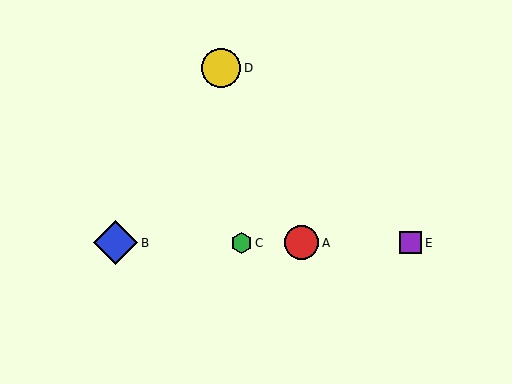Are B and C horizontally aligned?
Yes, both are at y≈243.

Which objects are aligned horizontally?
Objects A, B, C, E are aligned horizontally.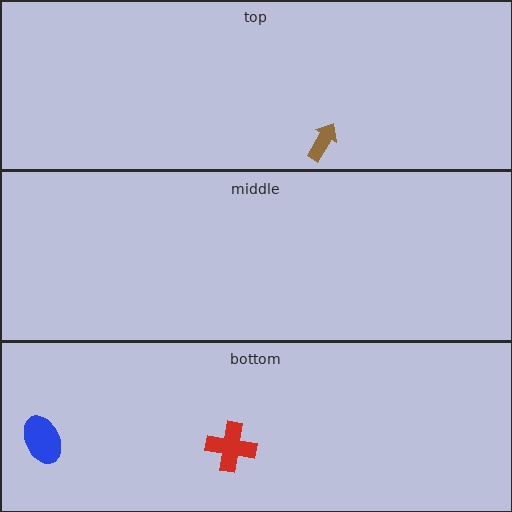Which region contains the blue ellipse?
The bottom region.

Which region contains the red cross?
The bottom region.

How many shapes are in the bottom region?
2.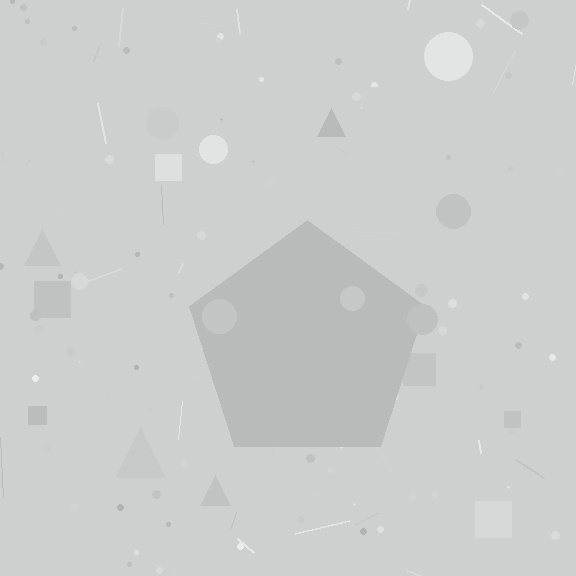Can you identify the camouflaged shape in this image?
The camouflaged shape is a pentagon.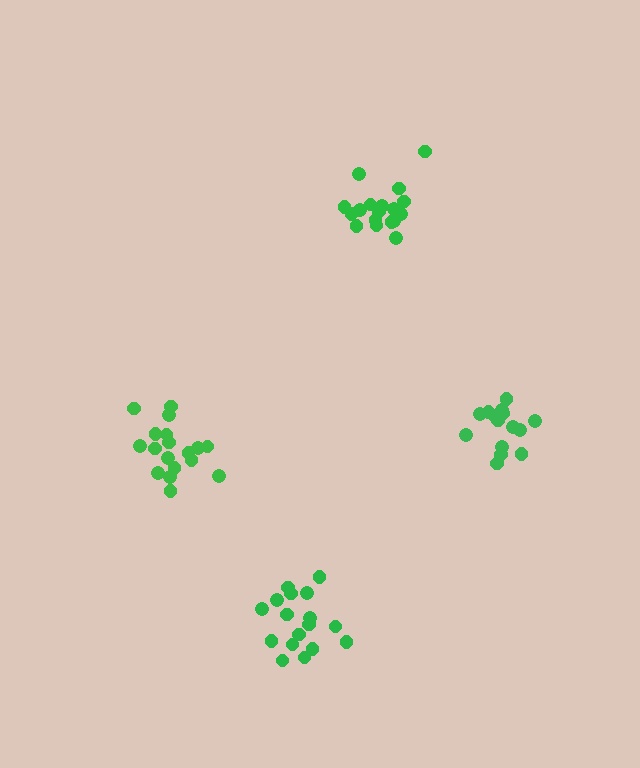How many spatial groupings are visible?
There are 4 spatial groupings.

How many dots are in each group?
Group 1: 18 dots, Group 2: 18 dots, Group 3: 17 dots, Group 4: 16 dots (69 total).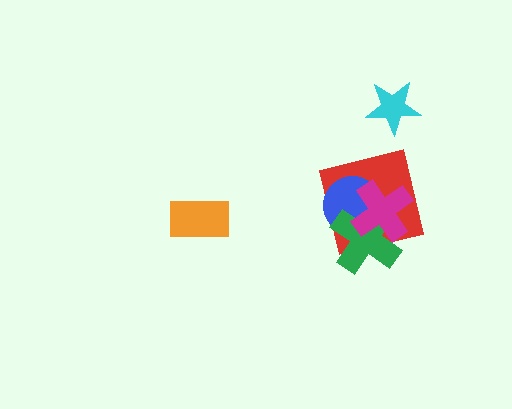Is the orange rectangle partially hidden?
No, no other shape covers it.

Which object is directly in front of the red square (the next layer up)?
The blue circle is directly in front of the red square.